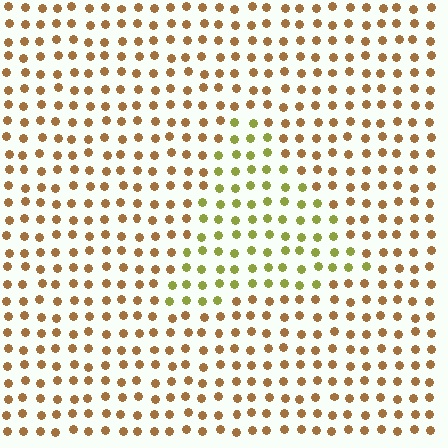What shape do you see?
I see a triangle.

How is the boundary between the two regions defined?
The boundary is defined purely by a slight shift in hue (about 44 degrees). Spacing, size, and orientation are identical on both sides.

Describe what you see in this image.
The image is filled with small brown elements in a uniform arrangement. A triangle-shaped region is visible where the elements are tinted to a slightly different hue, forming a subtle color boundary.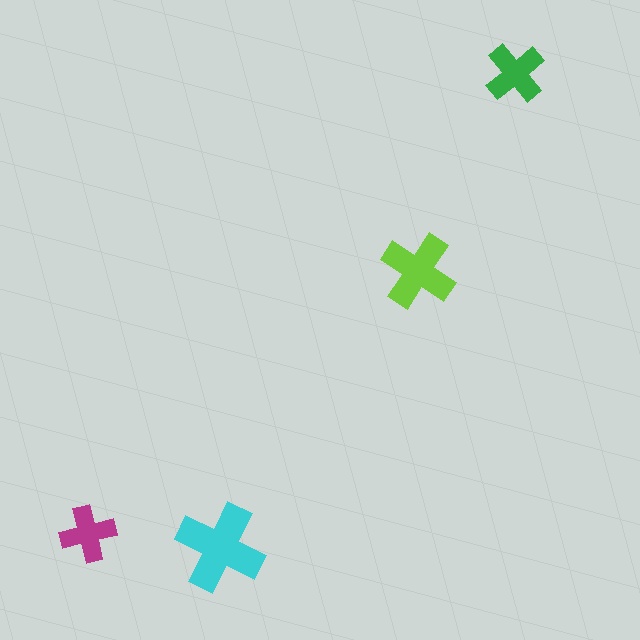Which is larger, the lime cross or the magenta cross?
The lime one.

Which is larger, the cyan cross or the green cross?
The cyan one.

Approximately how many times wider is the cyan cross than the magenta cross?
About 1.5 times wider.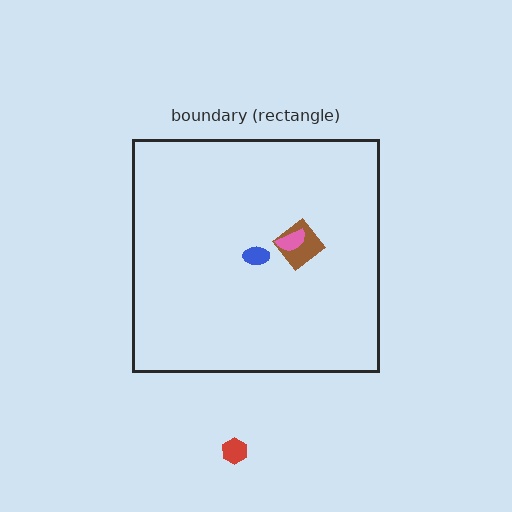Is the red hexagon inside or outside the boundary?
Outside.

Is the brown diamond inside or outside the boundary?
Inside.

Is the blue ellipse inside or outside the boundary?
Inside.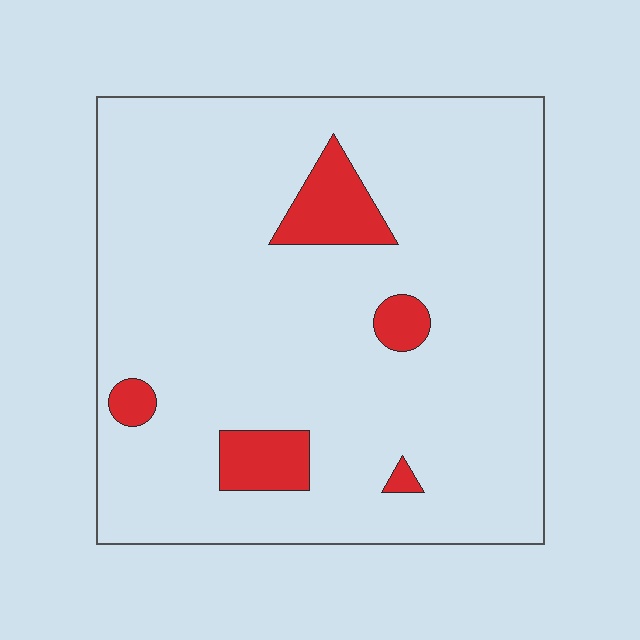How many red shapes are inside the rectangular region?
5.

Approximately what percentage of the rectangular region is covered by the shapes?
Approximately 10%.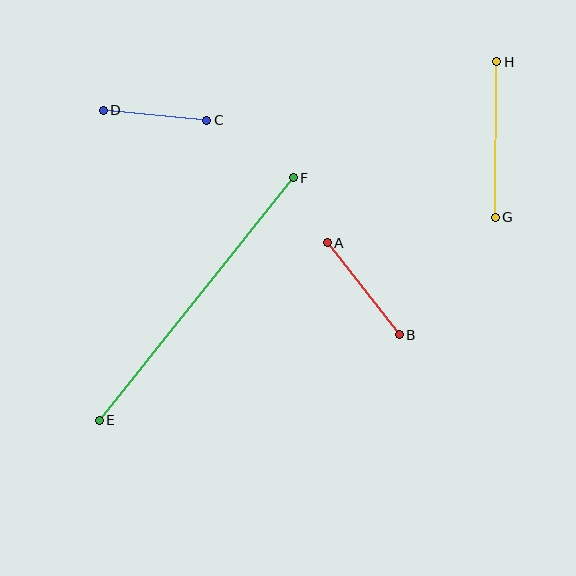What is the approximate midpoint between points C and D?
The midpoint is at approximately (155, 115) pixels.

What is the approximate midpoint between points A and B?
The midpoint is at approximately (363, 289) pixels.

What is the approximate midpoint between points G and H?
The midpoint is at approximately (496, 139) pixels.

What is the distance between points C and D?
The distance is approximately 104 pixels.